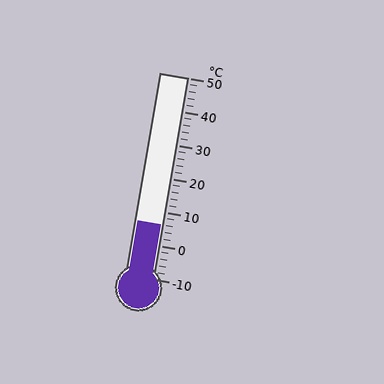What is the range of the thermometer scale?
The thermometer scale ranges from -10°C to 50°C.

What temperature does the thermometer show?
The thermometer shows approximately 6°C.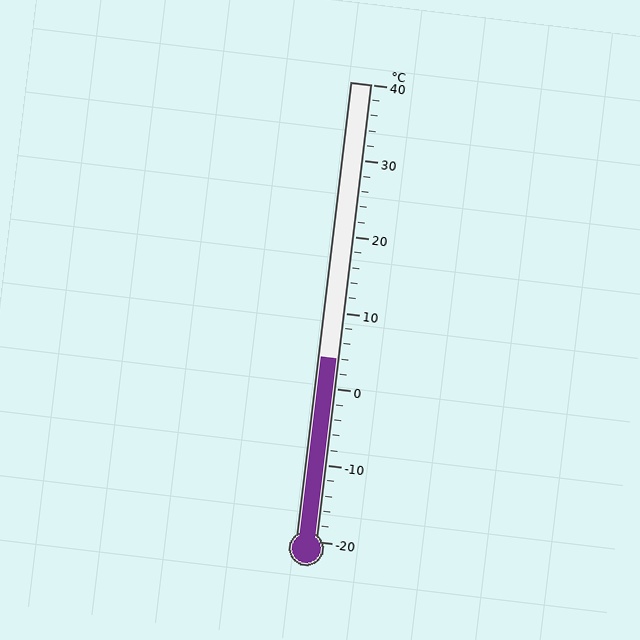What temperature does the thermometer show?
The thermometer shows approximately 4°C.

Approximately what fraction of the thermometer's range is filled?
The thermometer is filled to approximately 40% of its range.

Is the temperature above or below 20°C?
The temperature is below 20°C.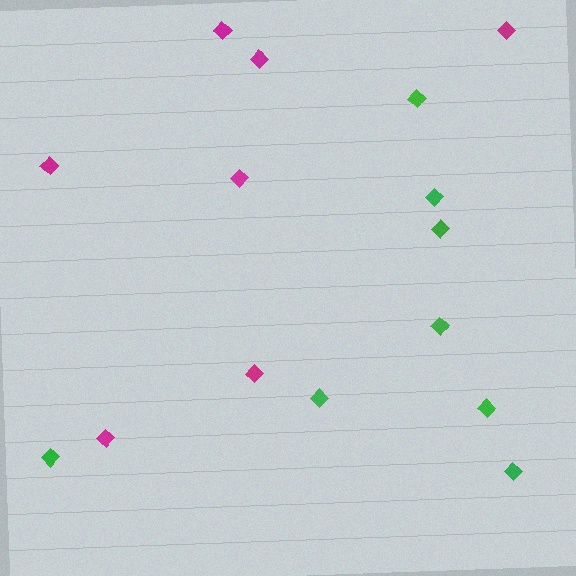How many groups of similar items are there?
There are 2 groups: one group of magenta diamonds (7) and one group of green diamonds (8).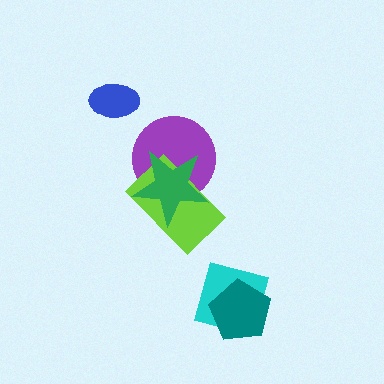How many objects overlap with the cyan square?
1 object overlaps with the cyan square.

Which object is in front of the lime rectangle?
The green star is in front of the lime rectangle.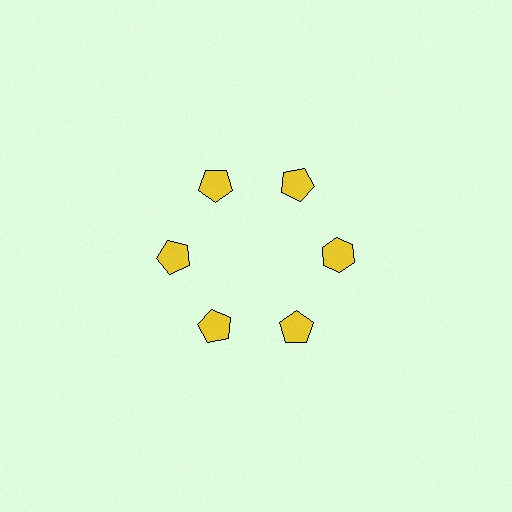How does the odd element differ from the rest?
It has a different shape: hexagon instead of pentagon.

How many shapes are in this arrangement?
There are 6 shapes arranged in a ring pattern.